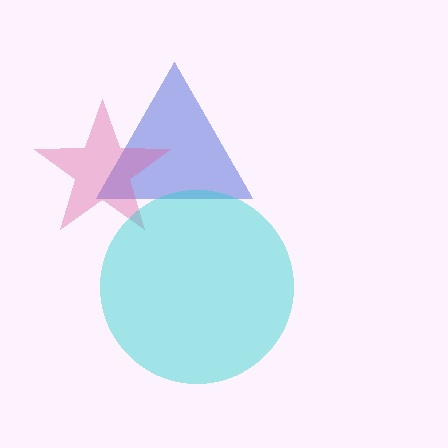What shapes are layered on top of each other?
The layered shapes are: a blue triangle, a pink star, a cyan circle.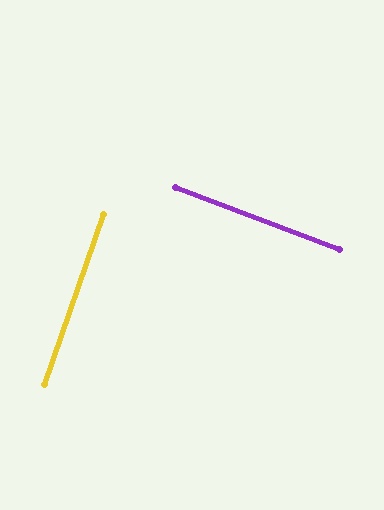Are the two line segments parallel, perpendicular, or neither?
Perpendicular — they meet at approximately 88°.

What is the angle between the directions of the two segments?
Approximately 88 degrees.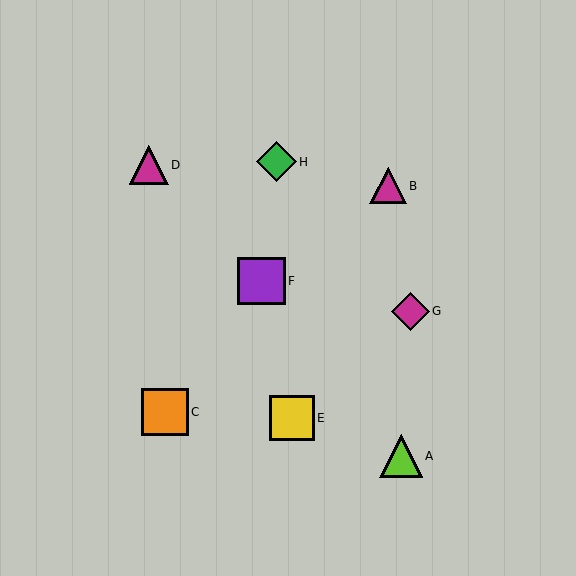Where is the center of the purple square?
The center of the purple square is at (262, 281).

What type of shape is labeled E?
Shape E is a yellow square.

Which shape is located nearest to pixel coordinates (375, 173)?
The magenta triangle (labeled B) at (388, 186) is nearest to that location.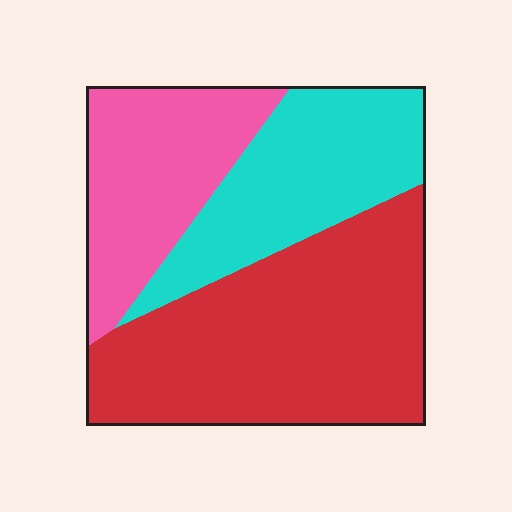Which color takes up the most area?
Red, at roughly 50%.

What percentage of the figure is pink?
Pink covers roughly 25% of the figure.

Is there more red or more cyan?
Red.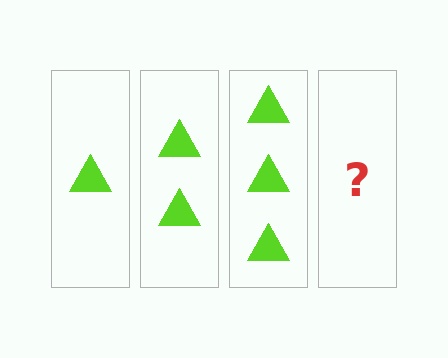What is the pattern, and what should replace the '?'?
The pattern is that each step adds one more triangle. The '?' should be 4 triangles.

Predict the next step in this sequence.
The next step is 4 triangles.